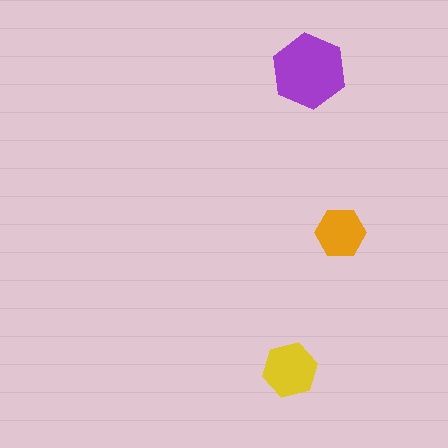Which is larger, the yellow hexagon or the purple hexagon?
The purple one.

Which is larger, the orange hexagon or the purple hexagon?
The purple one.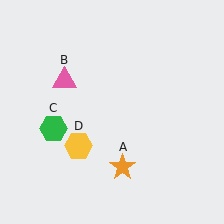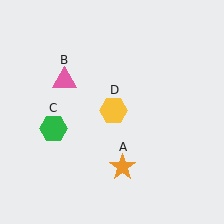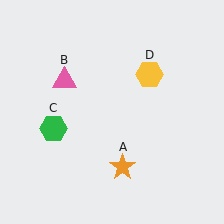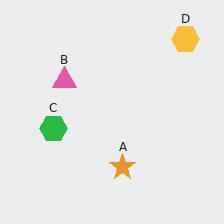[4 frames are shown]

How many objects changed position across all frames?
1 object changed position: yellow hexagon (object D).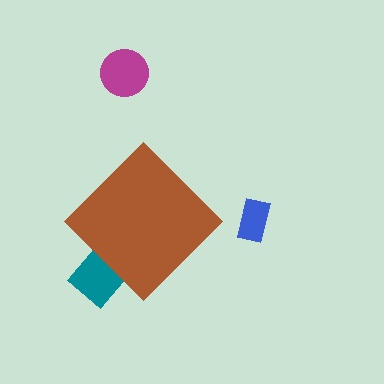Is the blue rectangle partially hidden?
No, the blue rectangle is fully visible.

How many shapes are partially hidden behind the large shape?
1 shape is partially hidden.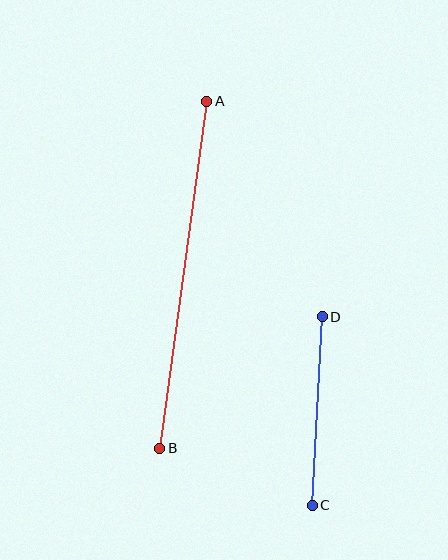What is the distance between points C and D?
The distance is approximately 189 pixels.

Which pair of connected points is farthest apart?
Points A and B are farthest apart.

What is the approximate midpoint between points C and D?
The midpoint is at approximately (317, 411) pixels.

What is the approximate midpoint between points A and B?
The midpoint is at approximately (183, 275) pixels.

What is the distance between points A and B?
The distance is approximately 350 pixels.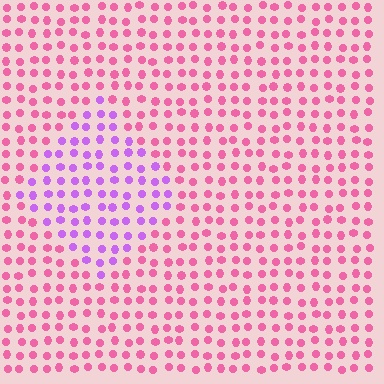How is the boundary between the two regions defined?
The boundary is defined purely by a slight shift in hue (about 48 degrees). Spacing, size, and orientation are identical on both sides.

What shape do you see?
I see a diamond.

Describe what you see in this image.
The image is filled with small pink elements in a uniform arrangement. A diamond-shaped region is visible where the elements are tinted to a slightly different hue, forming a subtle color boundary.